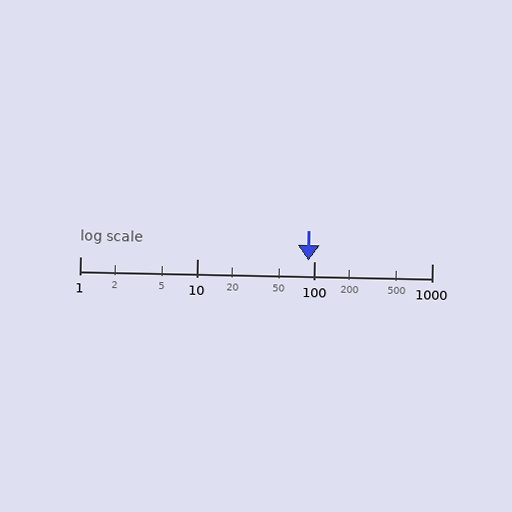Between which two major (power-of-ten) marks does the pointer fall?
The pointer is between 10 and 100.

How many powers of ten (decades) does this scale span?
The scale spans 3 decades, from 1 to 1000.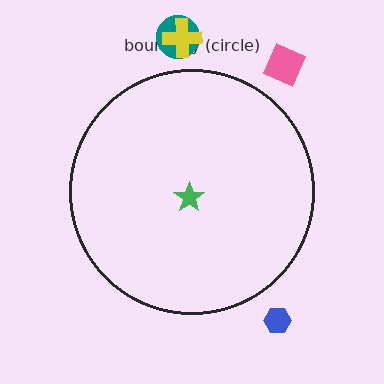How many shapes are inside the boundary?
1 inside, 4 outside.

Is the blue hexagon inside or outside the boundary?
Outside.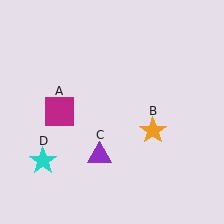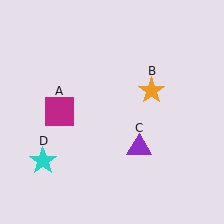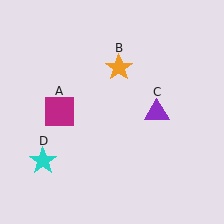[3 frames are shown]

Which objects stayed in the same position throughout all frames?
Magenta square (object A) and cyan star (object D) remained stationary.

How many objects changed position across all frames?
2 objects changed position: orange star (object B), purple triangle (object C).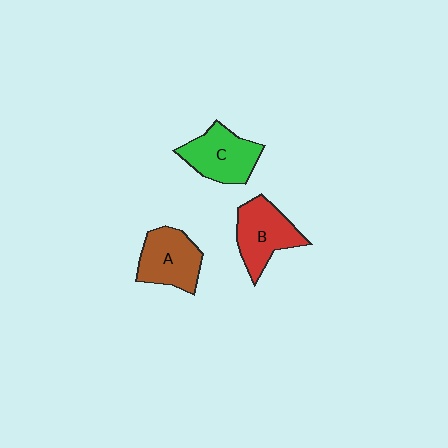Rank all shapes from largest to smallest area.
From largest to smallest: B (red), C (green), A (brown).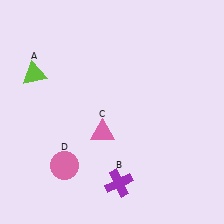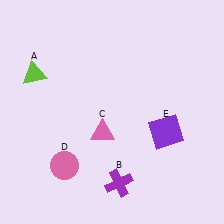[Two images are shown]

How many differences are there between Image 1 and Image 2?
There is 1 difference between the two images.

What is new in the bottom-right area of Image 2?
A purple square (E) was added in the bottom-right area of Image 2.